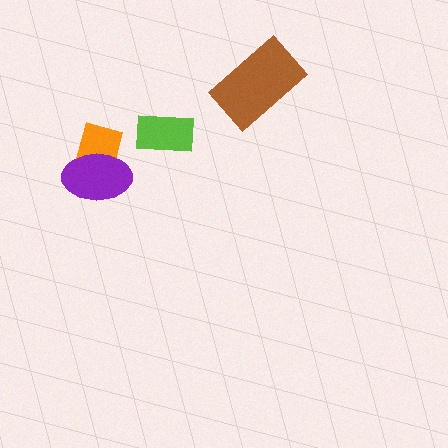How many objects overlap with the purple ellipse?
1 object overlaps with the purple ellipse.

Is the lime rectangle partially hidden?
No, no other shape covers it.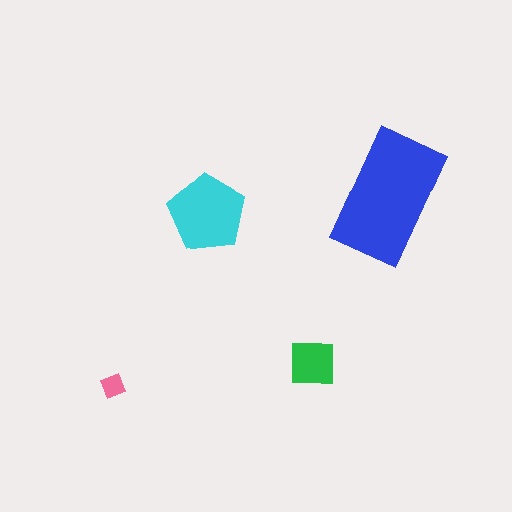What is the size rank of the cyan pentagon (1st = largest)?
2nd.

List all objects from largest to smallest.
The blue rectangle, the cyan pentagon, the green square, the pink diamond.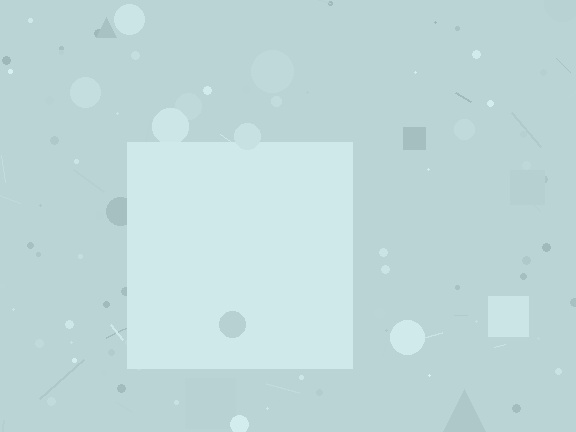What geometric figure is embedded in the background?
A square is embedded in the background.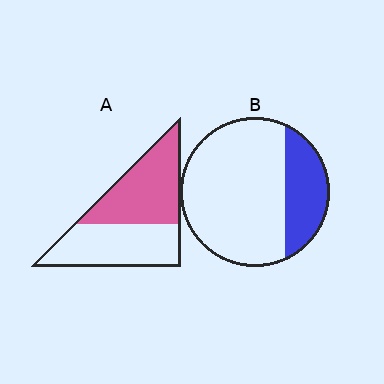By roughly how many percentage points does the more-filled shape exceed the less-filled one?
By roughly 25 percentage points (A over B).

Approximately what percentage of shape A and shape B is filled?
A is approximately 50% and B is approximately 25%.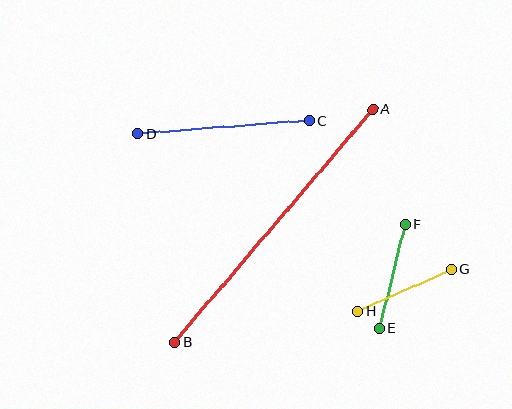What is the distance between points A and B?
The distance is approximately 306 pixels.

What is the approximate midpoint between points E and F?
The midpoint is at approximately (392, 276) pixels.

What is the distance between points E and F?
The distance is approximately 107 pixels.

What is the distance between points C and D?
The distance is approximately 172 pixels.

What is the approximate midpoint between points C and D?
The midpoint is at approximately (224, 127) pixels.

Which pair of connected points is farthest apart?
Points A and B are farthest apart.